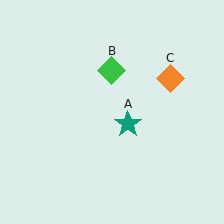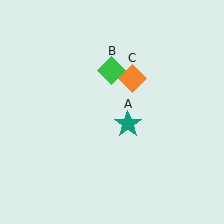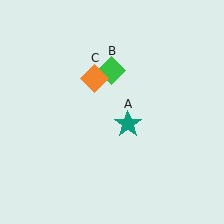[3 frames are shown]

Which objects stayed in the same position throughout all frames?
Teal star (object A) and green diamond (object B) remained stationary.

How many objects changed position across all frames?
1 object changed position: orange diamond (object C).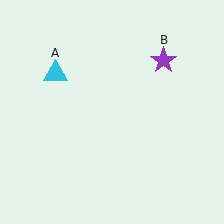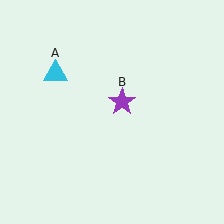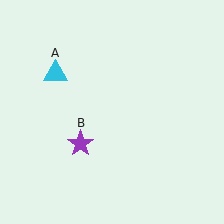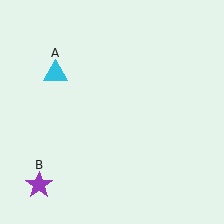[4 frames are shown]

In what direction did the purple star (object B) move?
The purple star (object B) moved down and to the left.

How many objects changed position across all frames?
1 object changed position: purple star (object B).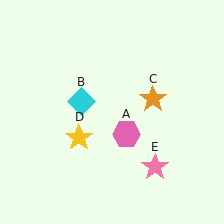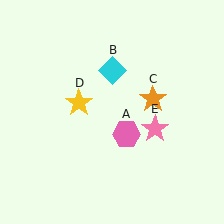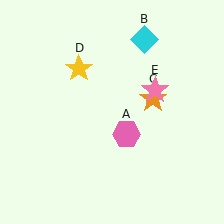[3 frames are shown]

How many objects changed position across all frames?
3 objects changed position: cyan diamond (object B), yellow star (object D), pink star (object E).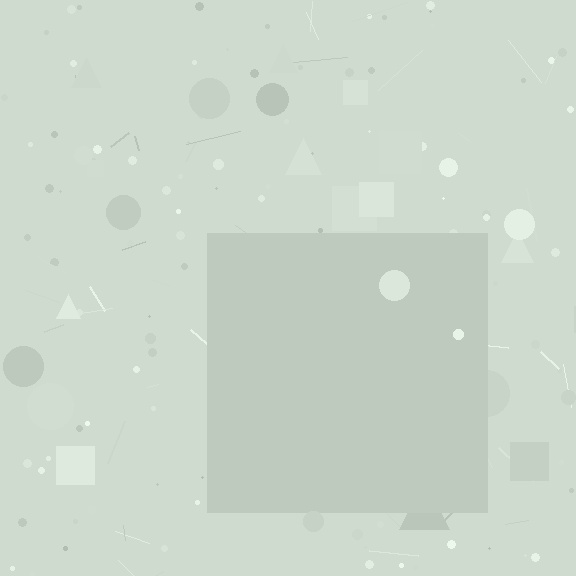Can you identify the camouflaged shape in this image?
The camouflaged shape is a square.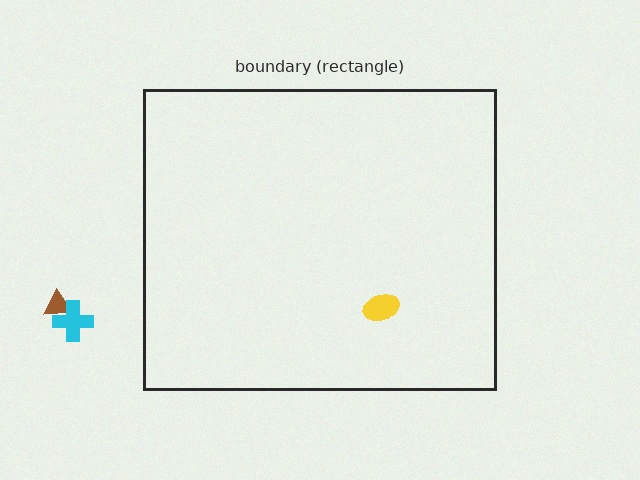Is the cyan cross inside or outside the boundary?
Outside.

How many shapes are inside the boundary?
1 inside, 2 outside.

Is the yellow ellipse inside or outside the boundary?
Inside.